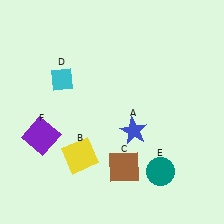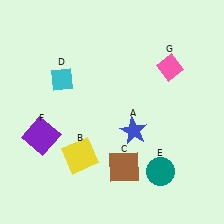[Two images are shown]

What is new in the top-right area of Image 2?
A pink diamond (G) was added in the top-right area of Image 2.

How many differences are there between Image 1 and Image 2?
There is 1 difference between the two images.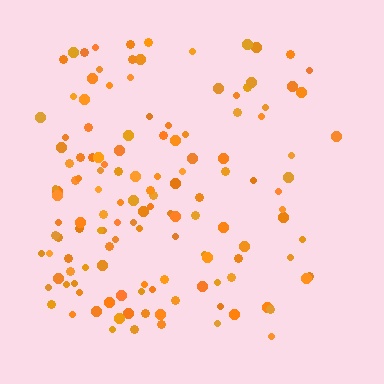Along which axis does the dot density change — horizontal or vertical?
Horizontal.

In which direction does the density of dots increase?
From right to left, with the left side densest.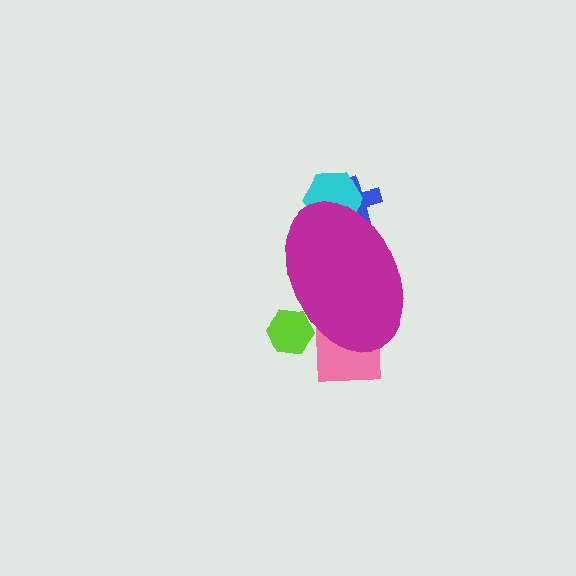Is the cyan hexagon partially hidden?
Yes, the cyan hexagon is partially hidden behind the magenta ellipse.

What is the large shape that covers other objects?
A magenta ellipse.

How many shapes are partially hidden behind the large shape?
4 shapes are partially hidden.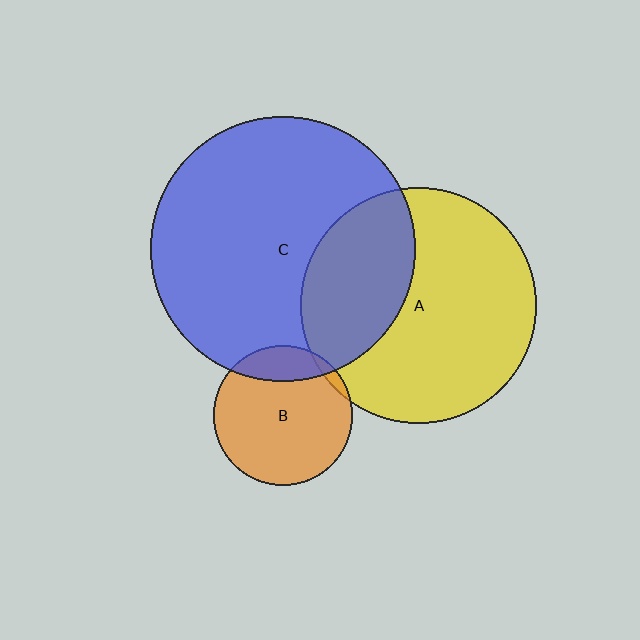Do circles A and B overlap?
Yes.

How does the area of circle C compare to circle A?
Approximately 1.3 times.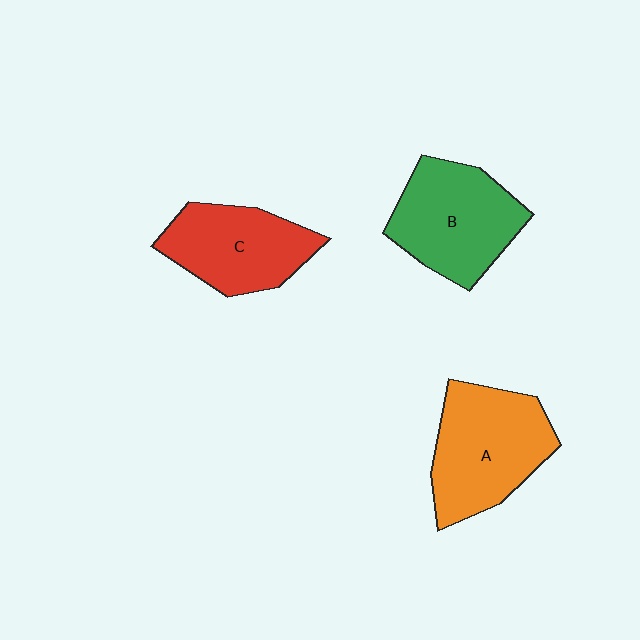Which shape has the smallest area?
Shape C (red).